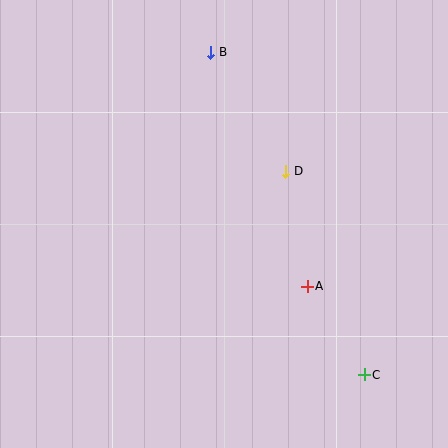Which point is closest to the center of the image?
Point D at (286, 171) is closest to the center.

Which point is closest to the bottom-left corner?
Point A is closest to the bottom-left corner.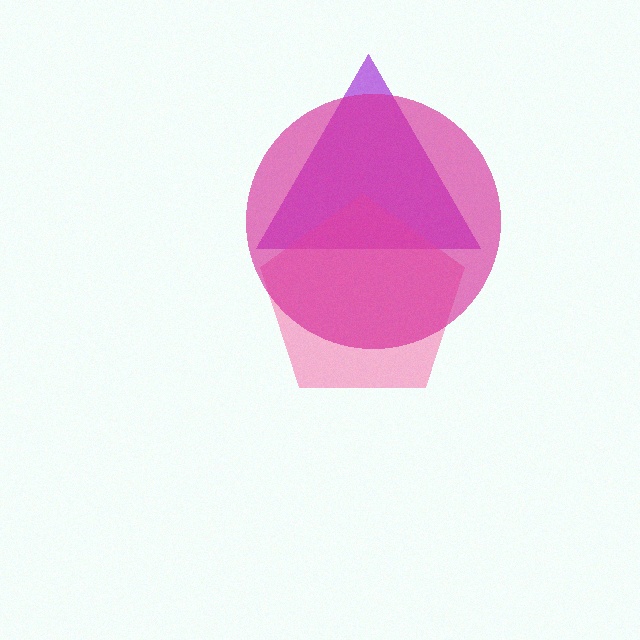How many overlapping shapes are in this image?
There are 3 overlapping shapes in the image.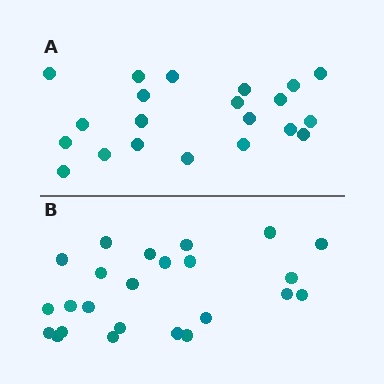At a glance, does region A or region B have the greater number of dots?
Region B (the bottom region) has more dots.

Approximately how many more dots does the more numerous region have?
Region B has just a few more — roughly 2 or 3 more dots than region A.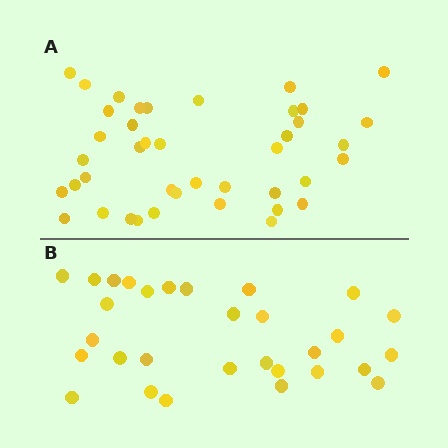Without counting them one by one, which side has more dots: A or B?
Region A (the top region) has more dots.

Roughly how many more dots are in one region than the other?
Region A has roughly 12 or so more dots than region B.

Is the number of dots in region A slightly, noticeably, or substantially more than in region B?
Region A has noticeably more, but not dramatically so. The ratio is roughly 1.4 to 1.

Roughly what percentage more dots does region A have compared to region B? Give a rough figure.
About 35% more.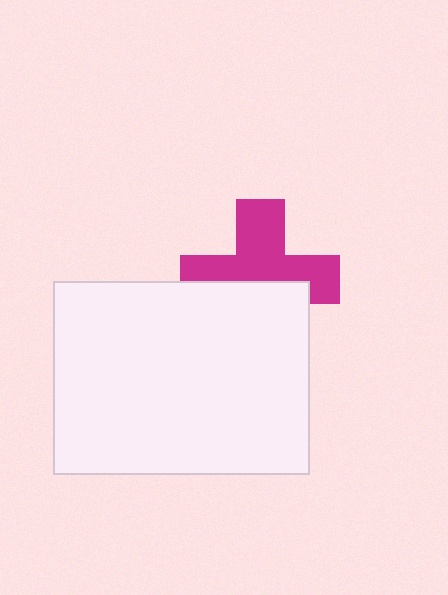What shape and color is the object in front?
The object in front is a white rectangle.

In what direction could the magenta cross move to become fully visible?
The magenta cross could move up. That would shift it out from behind the white rectangle entirely.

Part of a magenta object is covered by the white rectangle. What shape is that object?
It is a cross.